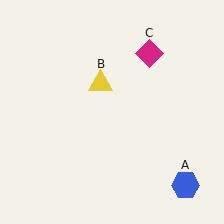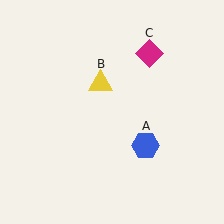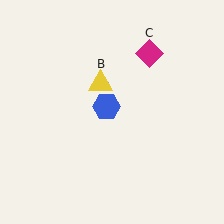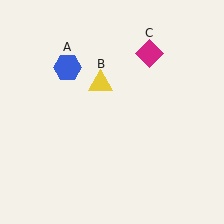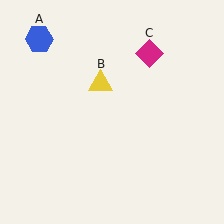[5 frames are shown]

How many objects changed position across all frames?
1 object changed position: blue hexagon (object A).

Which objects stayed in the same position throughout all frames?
Yellow triangle (object B) and magenta diamond (object C) remained stationary.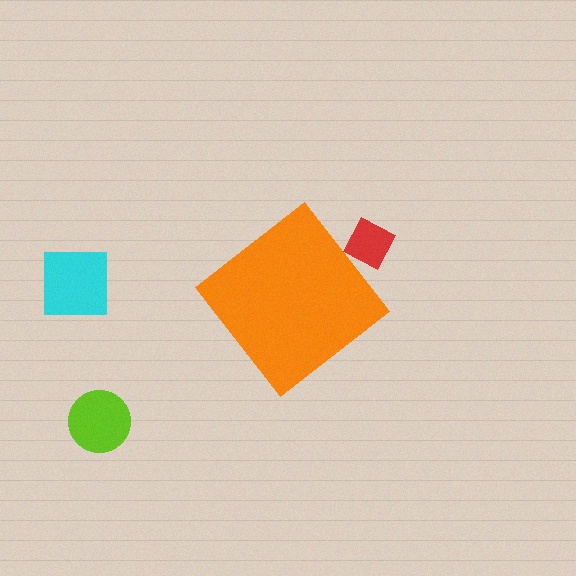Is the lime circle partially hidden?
No, the lime circle is fully visible.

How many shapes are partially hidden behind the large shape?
1 shape is partially hidden.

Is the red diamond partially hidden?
Yes, the red diamond is partially hidden behind the orange diamond.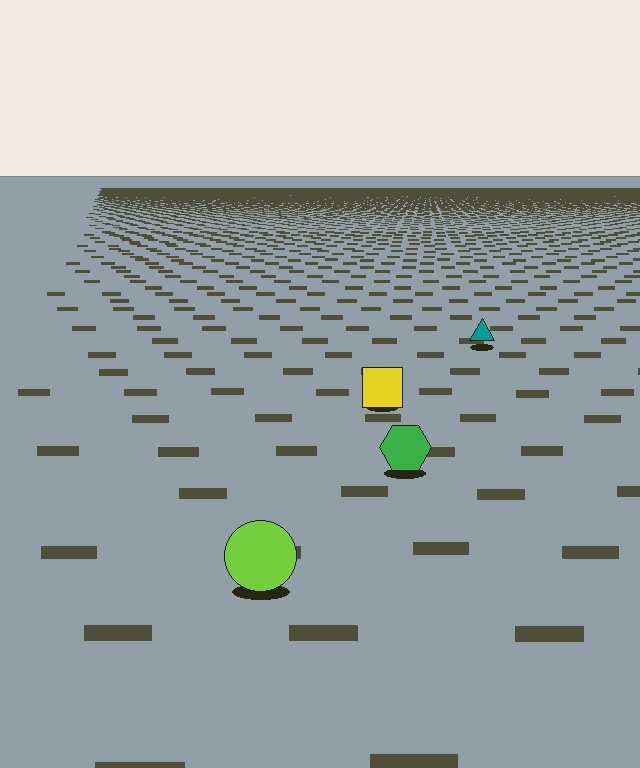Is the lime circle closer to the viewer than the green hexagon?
Yes. The lime circle is closer — you can tell from the texture gradient: the ground texture is coarser near it.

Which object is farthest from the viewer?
The teal triangle is farthest from the viewer. It appears smaller and the ground texture around it is denser.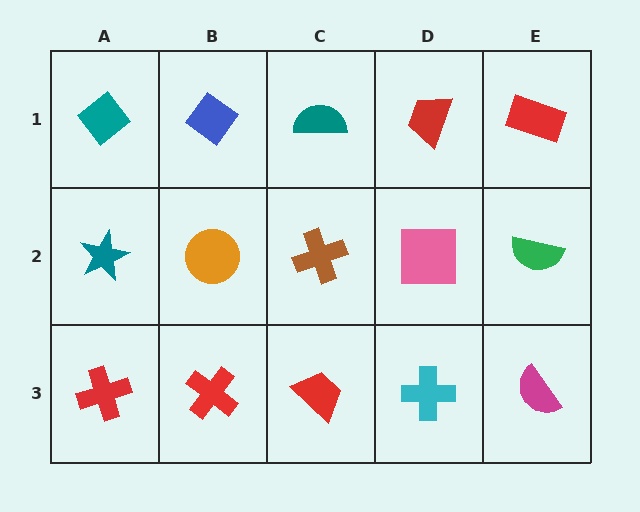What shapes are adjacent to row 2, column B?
A blue diamond (row 1, column B), a red cross (row 3, column B), a teal star (row 2, column A), a brown cross (row 2, column C).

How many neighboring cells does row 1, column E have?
2.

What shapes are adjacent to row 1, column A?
A teal star (row 2, column A), a blue diamond (row 1, column B).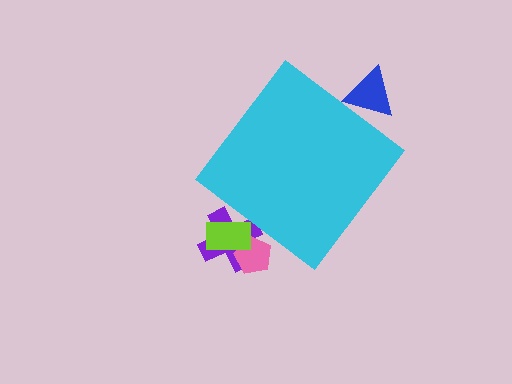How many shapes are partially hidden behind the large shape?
4 shapes are partially hidden.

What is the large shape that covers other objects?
A cyan diamond.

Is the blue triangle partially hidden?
Yes, the blue triangle is partially hidden behind the cyan diamond.